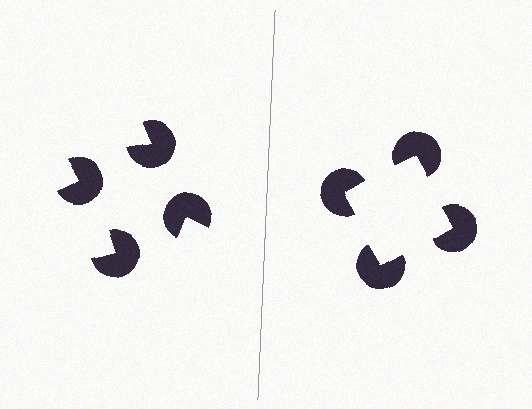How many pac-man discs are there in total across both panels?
8 — 4 on each side.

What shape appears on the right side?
An illusory square.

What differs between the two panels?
The pac-man discs are positioned identically on both sides; only the wedge orientations differ. On the right they align to a square; on the left they are misaligned.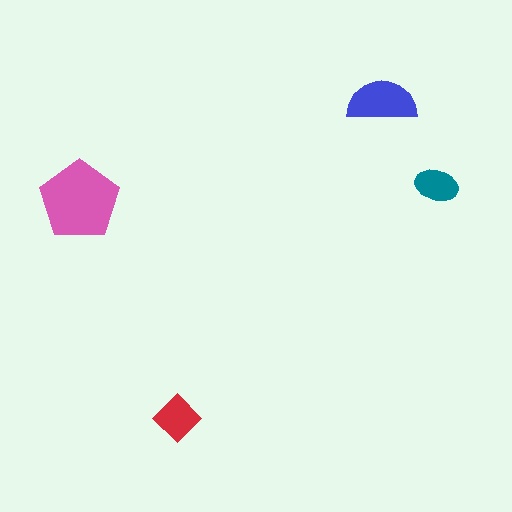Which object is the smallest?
The teal ellipse.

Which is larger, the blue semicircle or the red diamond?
The blue semicircle.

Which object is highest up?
The blue semicircle is topmost.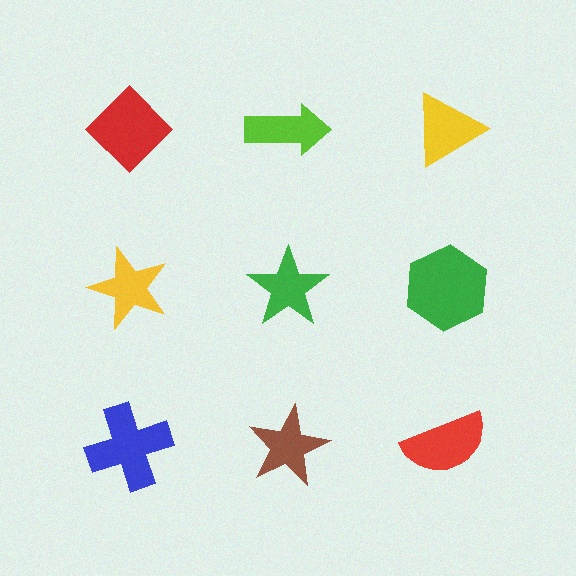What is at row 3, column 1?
A blue cross.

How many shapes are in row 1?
3 shapes.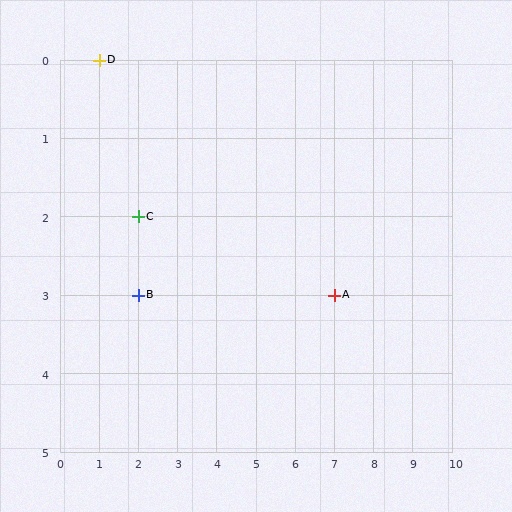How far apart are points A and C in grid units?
Points A and C are 5 columns and 1 row apart (about 5.1 grid units diagonally).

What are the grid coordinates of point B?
Point B is at grid coordinates (2, 3).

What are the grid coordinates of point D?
Point D is at grid coordinates (1, 0).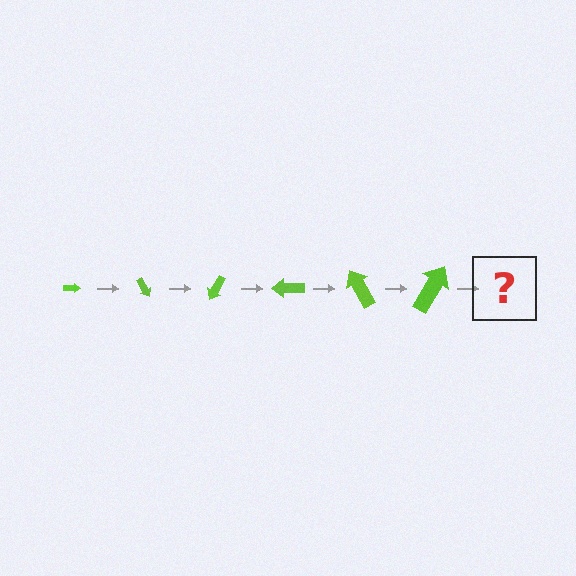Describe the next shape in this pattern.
It should be an arrow, larger than the previous one and rotated 360 degrees from the start.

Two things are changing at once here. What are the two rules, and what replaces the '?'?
The two rules are that the arrow grows larger each step and it rotates 60 degrees each step. The '?' should be an arrow, larger than the previous one and rotated 360 degrees from the start.